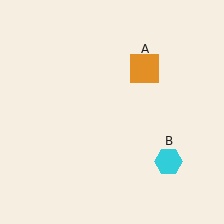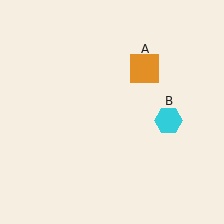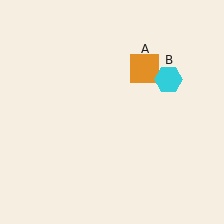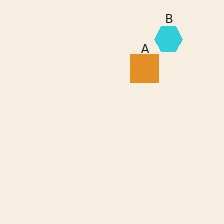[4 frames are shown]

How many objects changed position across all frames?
1 object changed position: cyan hexagon (object B).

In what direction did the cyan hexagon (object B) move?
The cyan hexagon (object B) moved up.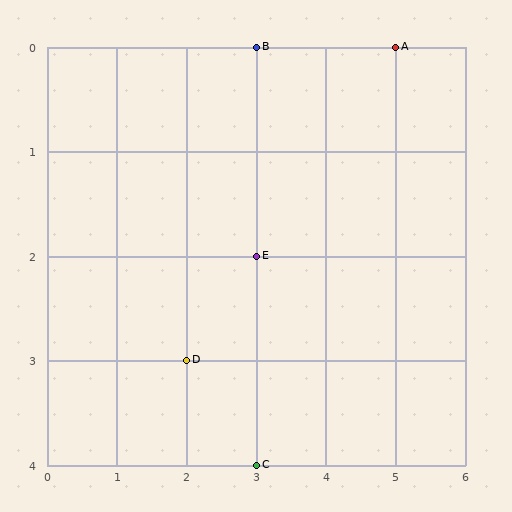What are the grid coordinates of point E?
Point E is at grid coordinates (3, 2).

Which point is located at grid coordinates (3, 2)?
Point E is at (3, 2).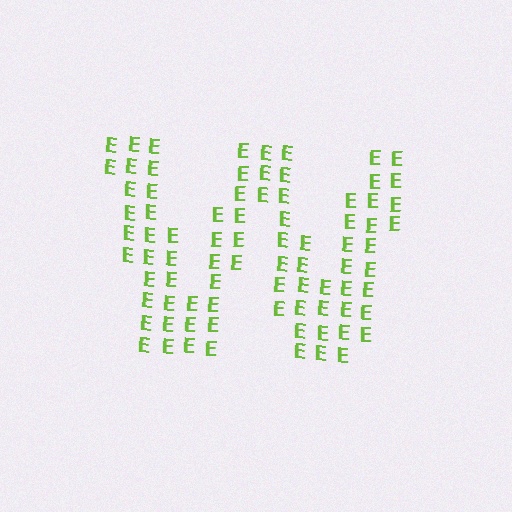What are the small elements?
The small elements are letter E's.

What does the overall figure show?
The overall figure shows the letter W.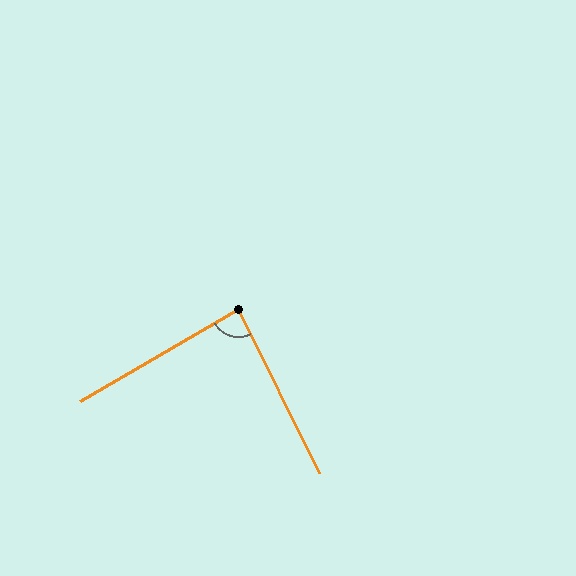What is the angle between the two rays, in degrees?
Approximately 86 degrees.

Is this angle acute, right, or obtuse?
It is approximately a right angle.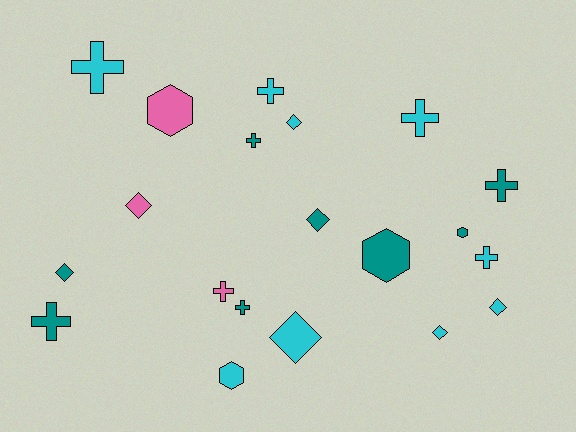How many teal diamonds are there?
There are 2 teal diamonds.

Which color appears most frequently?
Cyan, with 9 objects.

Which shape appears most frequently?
Cross, with 9 objects.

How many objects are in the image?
There are 20 objects.